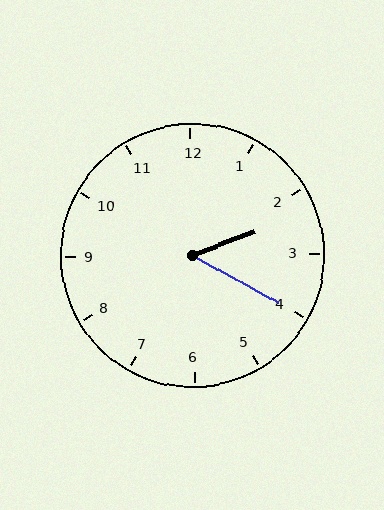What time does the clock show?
2:20.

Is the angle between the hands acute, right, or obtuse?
It is acute.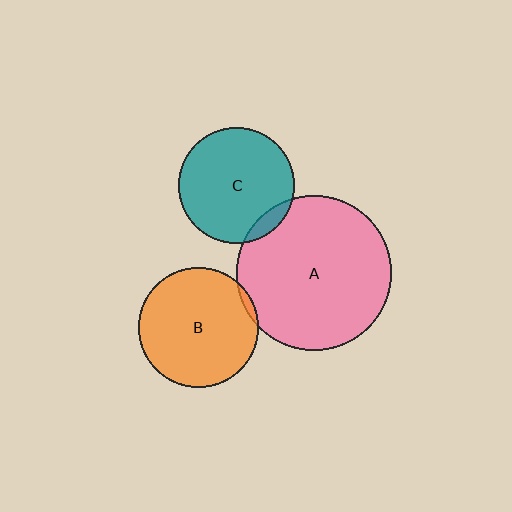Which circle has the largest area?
Circle A (pink).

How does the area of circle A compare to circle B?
Approximately 1.7 times.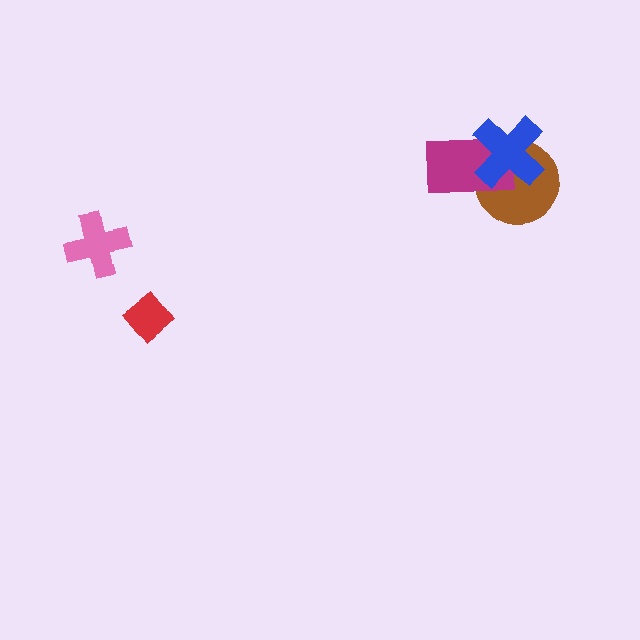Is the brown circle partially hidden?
Yes, it is partially covered by another shape.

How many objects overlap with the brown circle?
2 objects overlap with the brown circle.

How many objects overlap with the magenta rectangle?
2 objects overlap with the magenta rectangle.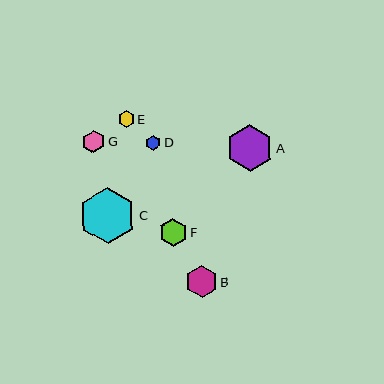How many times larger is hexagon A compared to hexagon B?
Hexagon A is approximately 1.5 times the size of hexagon B.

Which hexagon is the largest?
Hexagon C is the largest with a size of approximately 56 pixels.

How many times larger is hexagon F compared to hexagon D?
Hexagon F is approximately 1.8 times the size of hexagon D.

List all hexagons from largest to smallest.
From largest to smallest: C, A, B, F, G, E, D.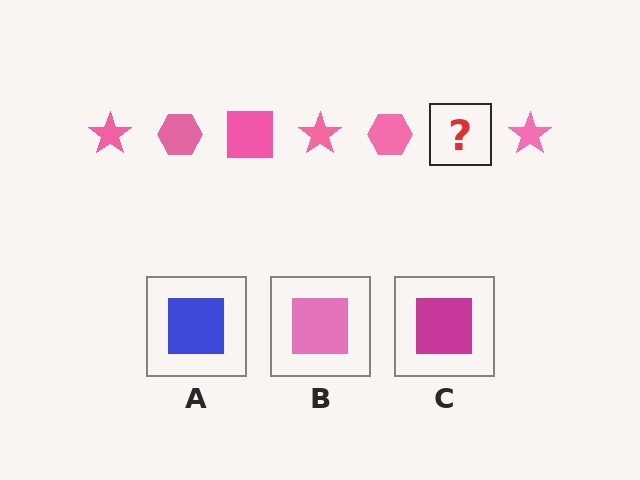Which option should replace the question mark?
Option B.